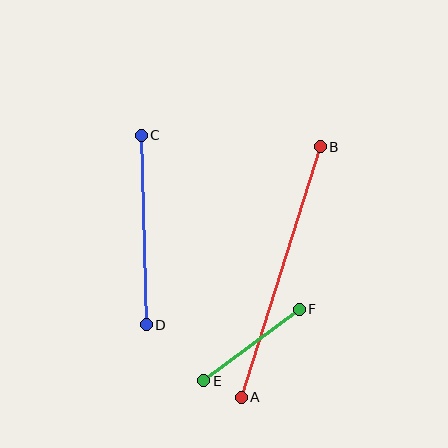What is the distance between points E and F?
The distance is approximately 119 pixels.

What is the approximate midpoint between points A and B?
The midpoint is at approximately (281, 272) pixels.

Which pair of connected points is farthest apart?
Points A and B are farthest apart.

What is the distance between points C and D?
The distance is approximately 189 pixels.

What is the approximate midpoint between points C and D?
The midpoint is at approximately (144, 230) pixels.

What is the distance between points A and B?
The distance is approximately 263 pixels.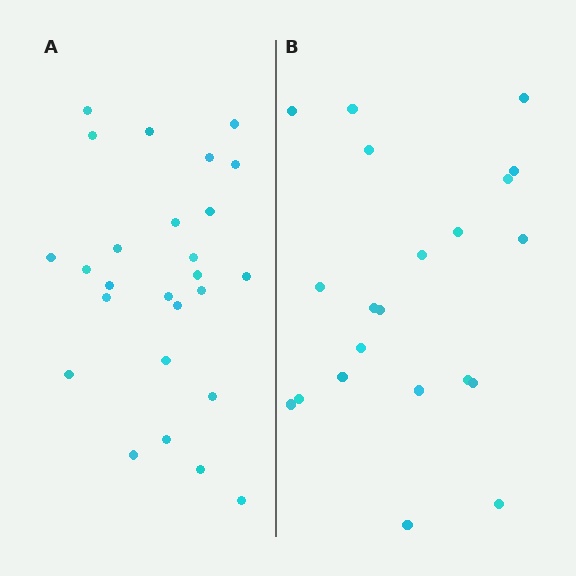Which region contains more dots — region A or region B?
Region A (the left region) has more dots.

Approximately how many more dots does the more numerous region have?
Region A has about 5 more dots than region B.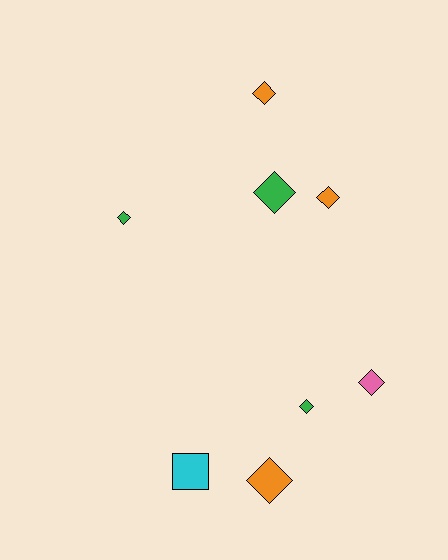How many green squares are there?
There are no green squares.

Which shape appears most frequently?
Diamond, with 7 objects.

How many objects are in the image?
There are 8 objects.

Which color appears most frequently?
Green, with 3 objects.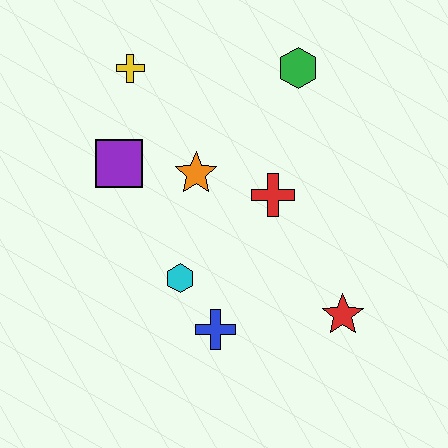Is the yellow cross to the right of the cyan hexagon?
No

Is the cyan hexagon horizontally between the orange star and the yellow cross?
Yes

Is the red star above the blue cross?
Yes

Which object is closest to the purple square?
The orange star is closest to the purple square.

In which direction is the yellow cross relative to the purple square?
The yellow cross is above the purple square.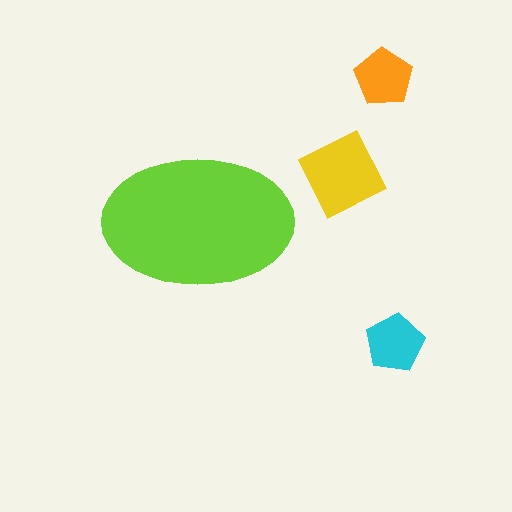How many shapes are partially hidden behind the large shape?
0 shapes are partially hidden.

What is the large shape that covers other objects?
A lime ellipse.